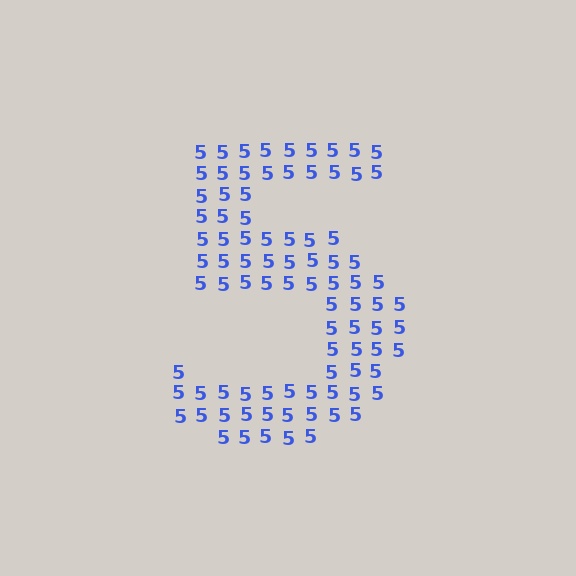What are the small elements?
The small elements are digit 5's.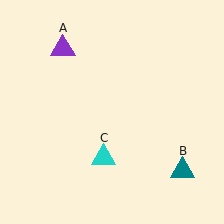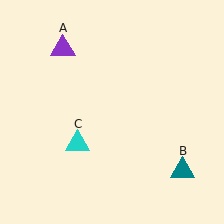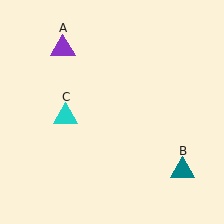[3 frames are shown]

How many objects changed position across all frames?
1 object changed position: cyan triangle (object C).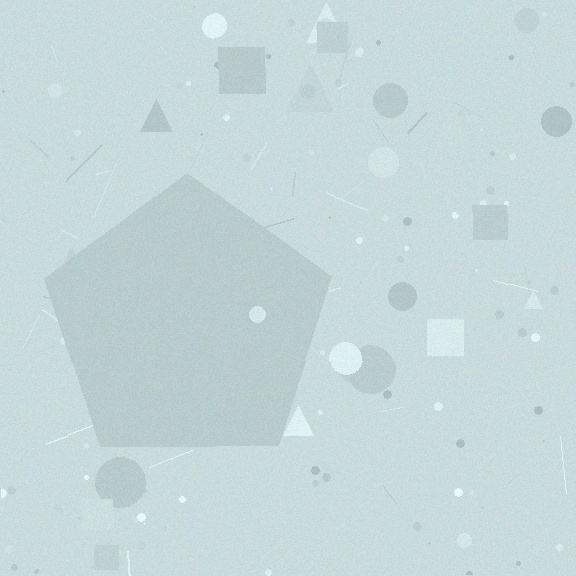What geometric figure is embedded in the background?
A pentagon is embedded in the background.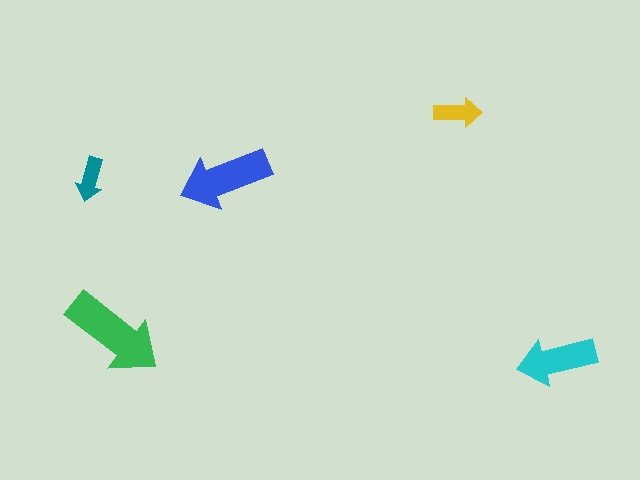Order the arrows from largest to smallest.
the green one, the blue one, the cyan one, the yellow one, the teal one.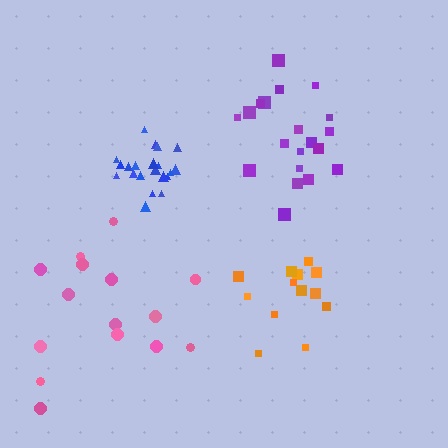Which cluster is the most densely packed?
Blue.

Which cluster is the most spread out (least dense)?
Pink.